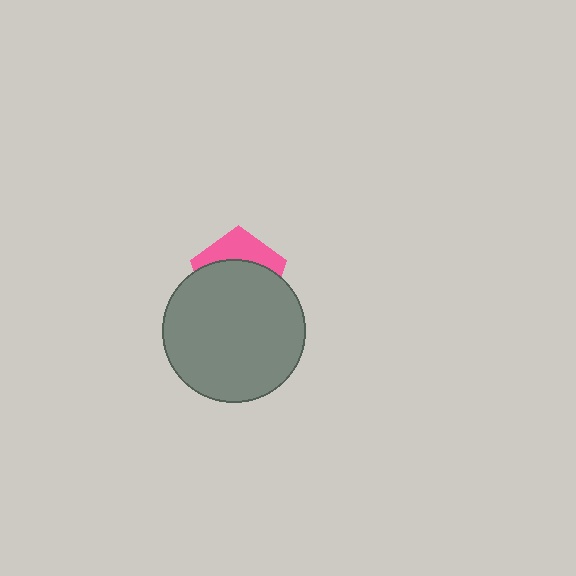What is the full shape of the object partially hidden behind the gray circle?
The partially hidden object is a pink pentagon.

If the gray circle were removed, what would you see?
You would see the complete pink pentagon.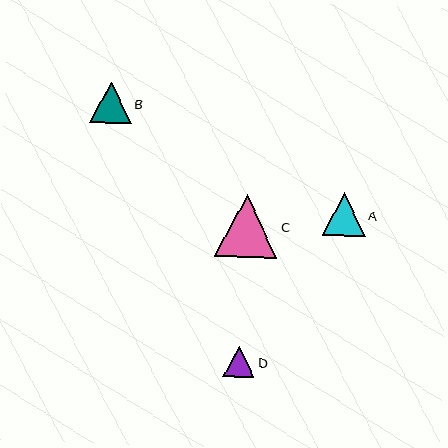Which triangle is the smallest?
Triangle D is the smallest with a size of approximately 31 pixels.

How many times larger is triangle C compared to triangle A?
Triangle C is approximately 1.5 times the size of triangle A.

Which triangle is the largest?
Triangle C is the largest with a size of approximately 62 pixels.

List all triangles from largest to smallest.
From largest to smallest: C, A, B, D.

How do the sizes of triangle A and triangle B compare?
Triangle A and triangle B are approximately the same size.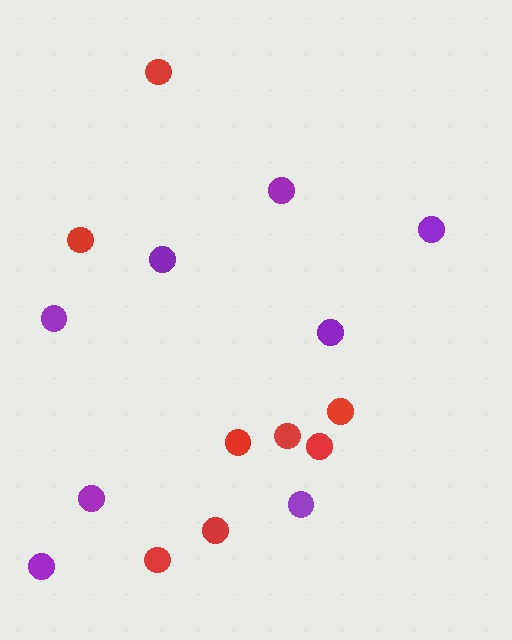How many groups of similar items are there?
There are 2 groups: one group of purple circles (8) and one group of red circles (8).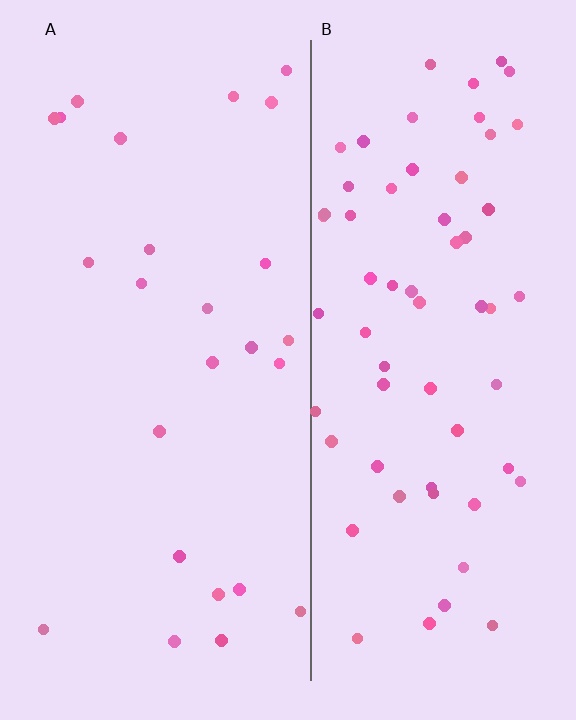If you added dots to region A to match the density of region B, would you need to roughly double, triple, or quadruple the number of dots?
Approximately triple.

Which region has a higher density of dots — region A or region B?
B (the right).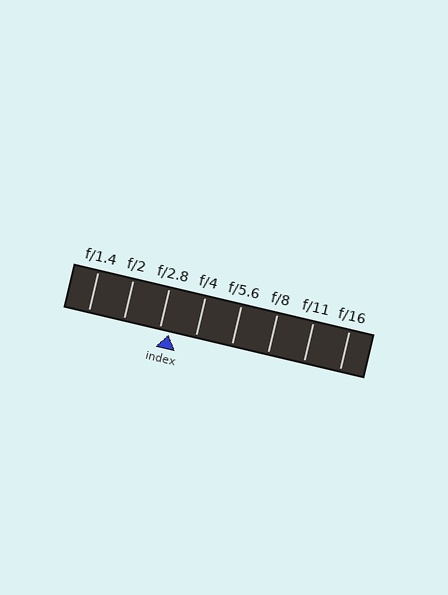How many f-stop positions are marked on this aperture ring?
There are 8 f-stop positions marked.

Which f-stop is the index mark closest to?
The index mark is closest to f/2.8.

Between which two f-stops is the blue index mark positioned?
The index mark is between f/2.8 and f/4.